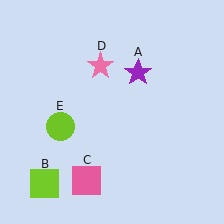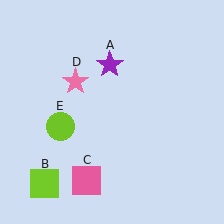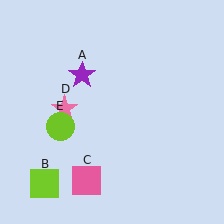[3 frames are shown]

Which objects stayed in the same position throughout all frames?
Lime square (object B) and pink square (object C) and lime circle (object E) remained stationary.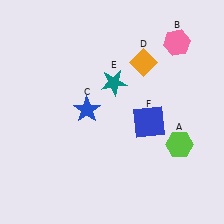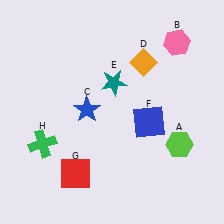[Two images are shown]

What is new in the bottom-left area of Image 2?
A green cross (H) was added in the bottom-left area of Image 2.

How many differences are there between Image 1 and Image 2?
There are 2 differences between the two images.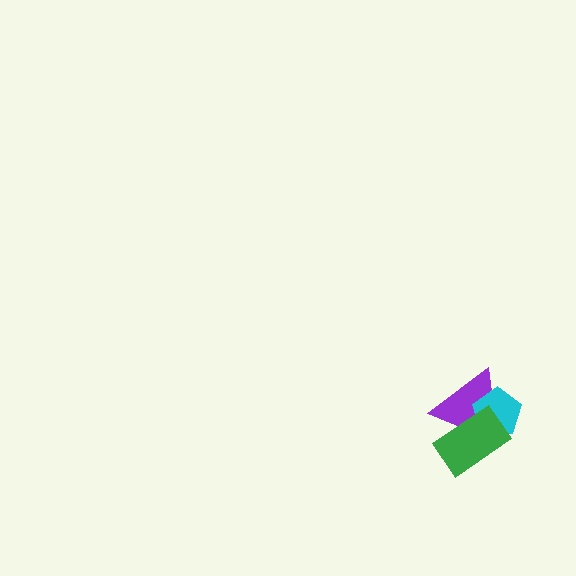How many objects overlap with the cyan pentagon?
2 objects overlap with the cyan pentagon.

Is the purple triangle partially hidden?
Yes, it is partially covered by another shape.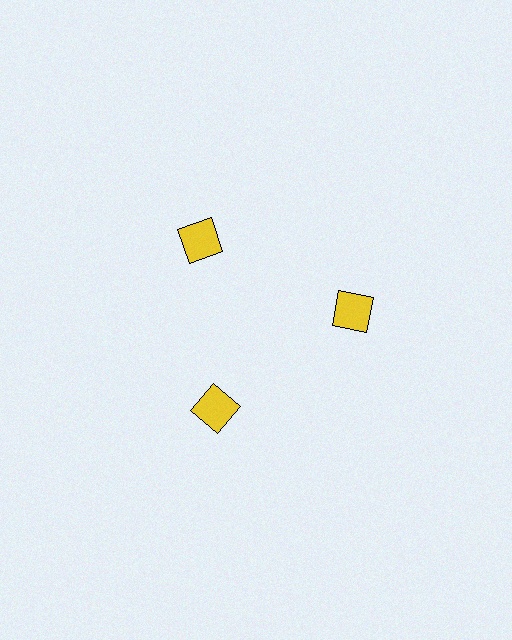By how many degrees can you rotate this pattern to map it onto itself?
The pattern maps onto itself every 120 degrees of rotation.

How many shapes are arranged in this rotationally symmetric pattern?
There are 3 shapes, arranged in 3 groups of 1.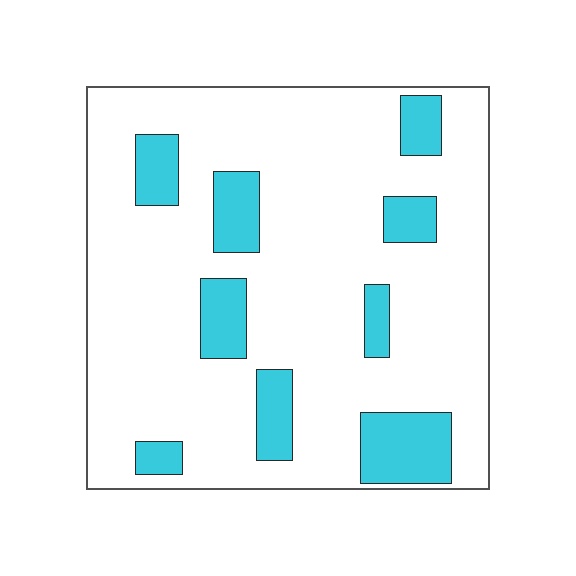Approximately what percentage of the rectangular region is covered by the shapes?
Approximately 20%.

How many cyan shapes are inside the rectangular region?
9.